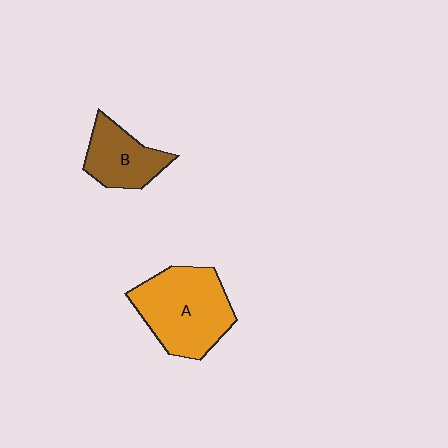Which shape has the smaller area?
Shape B (brown).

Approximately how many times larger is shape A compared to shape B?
Approximately 1.7 times.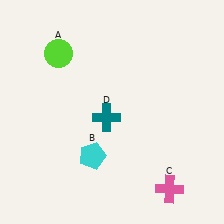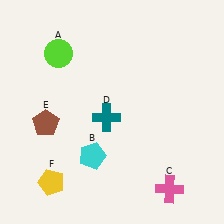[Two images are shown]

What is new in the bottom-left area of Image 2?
A yellow pentagon (F) was added in the bottom-left area of Image 2.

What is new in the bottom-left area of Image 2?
A brown pentagon (E) was added in the bottom-left area of Image 2.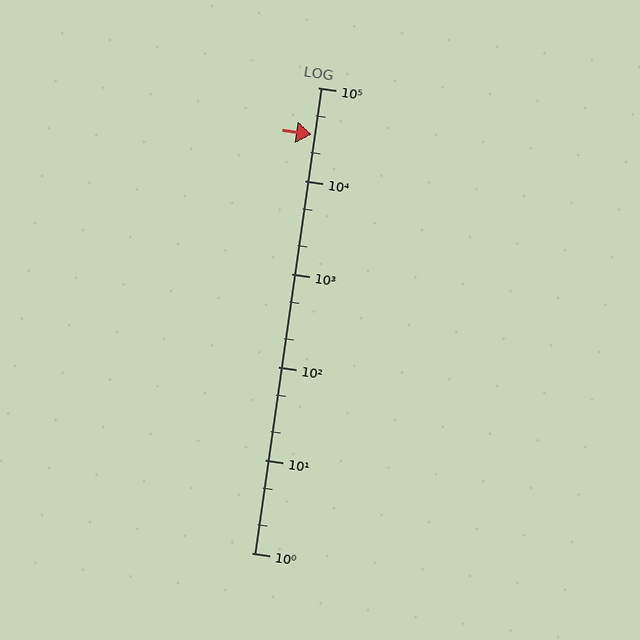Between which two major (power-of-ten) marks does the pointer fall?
The pointer is between 10000 and 100000.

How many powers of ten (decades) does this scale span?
The scale spans 5 decades, from 1 to 100000.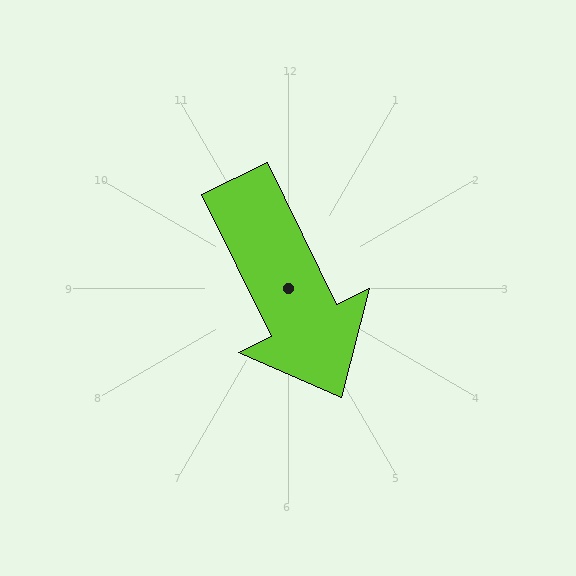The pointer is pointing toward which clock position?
Roughly 5 o'clock.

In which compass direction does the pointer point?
Southeast.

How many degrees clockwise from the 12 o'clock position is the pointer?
Approximately 154 degrees.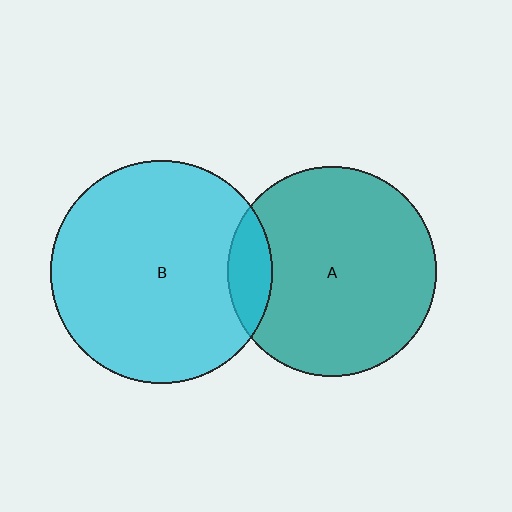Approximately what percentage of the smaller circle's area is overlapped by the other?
Approximately 10%.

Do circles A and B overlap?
Yes.